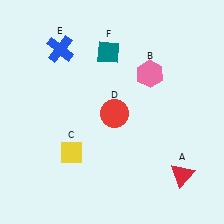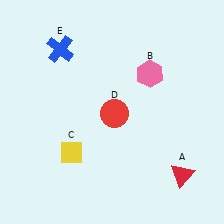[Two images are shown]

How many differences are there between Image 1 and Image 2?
There is 1 difference between the two images.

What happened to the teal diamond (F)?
The teal diamond (F) was removed in Image 2. It was in the top-left area of Image 1.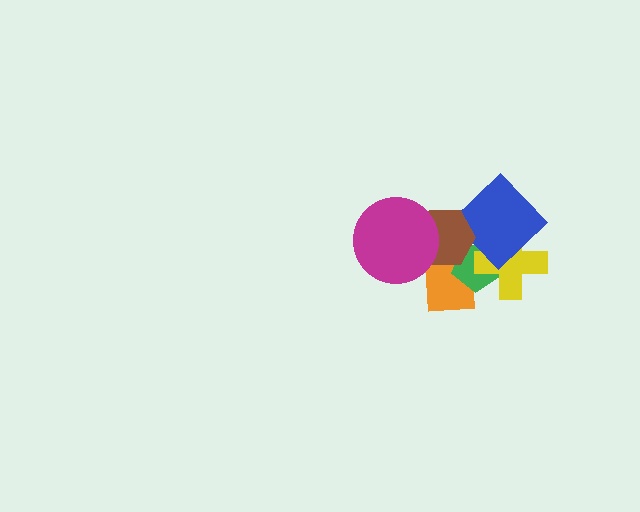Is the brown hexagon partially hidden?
Yes, it is partially covered by another shape.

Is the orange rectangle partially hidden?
Yes, it is partially covered by another shape.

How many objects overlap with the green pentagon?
4 objects overlap with the green pentagon.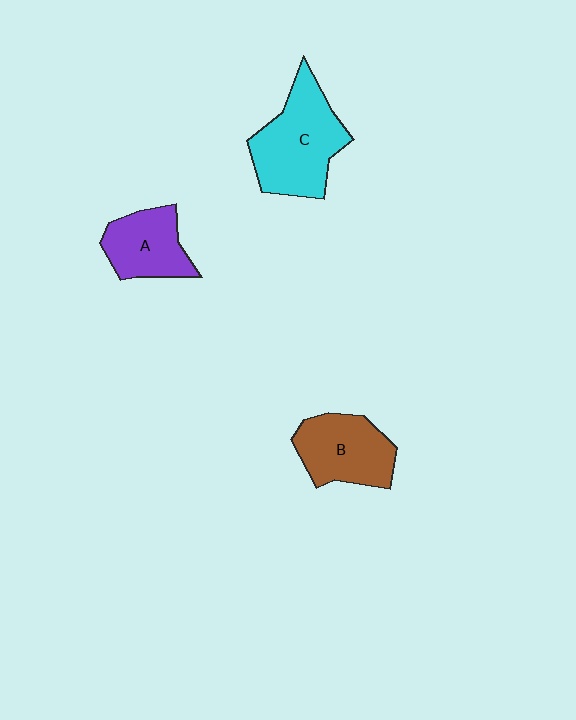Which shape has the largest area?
Shape C (cyan).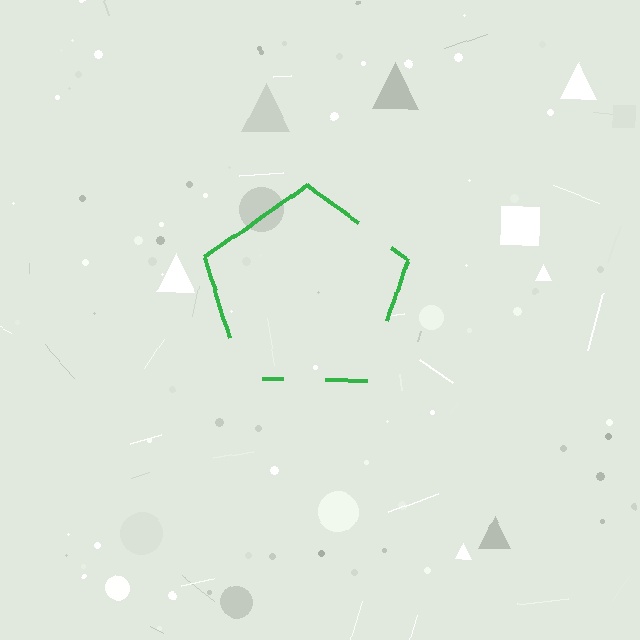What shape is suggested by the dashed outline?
The dashed outline suggests a pentagon.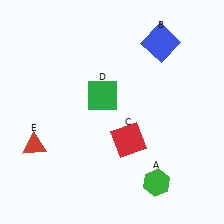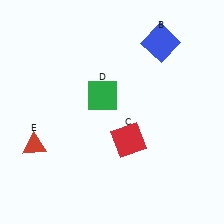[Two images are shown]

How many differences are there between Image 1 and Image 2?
There is 1 difference between the two images.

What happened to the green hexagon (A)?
The green hexagon (A) was removed in Image 2. It was in the bottom-right area of Image 1.